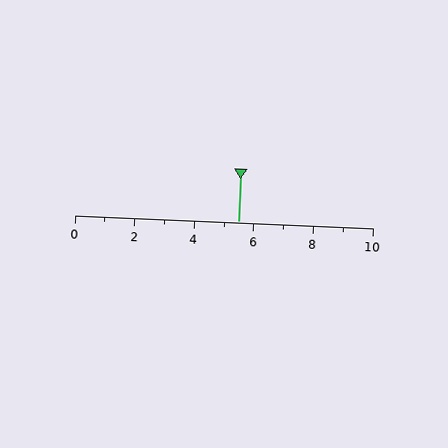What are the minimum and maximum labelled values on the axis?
The axis runs from 0 to 10.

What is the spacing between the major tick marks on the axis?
The major ticks are spaced 2 apart.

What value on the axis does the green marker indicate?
The marker indicates approximately 5.5.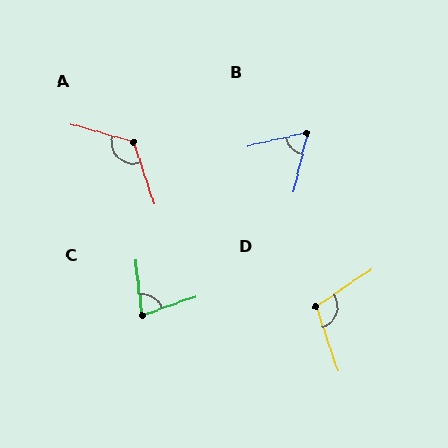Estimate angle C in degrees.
Approximately 77 degrees.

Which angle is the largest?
A, at approximately 124 degrees.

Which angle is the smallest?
B, at approximately 65 degrees.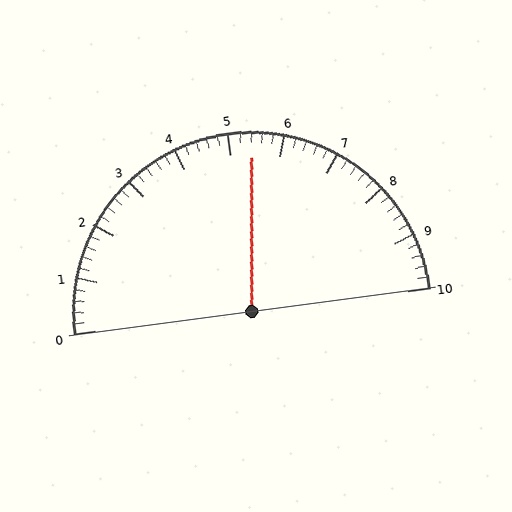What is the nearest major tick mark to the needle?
The nearest major tick mark is 5.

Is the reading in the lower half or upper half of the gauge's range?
The reading is in the upper half of the range (0 to 10).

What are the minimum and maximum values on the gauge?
The gauge ranges from 0 to 10.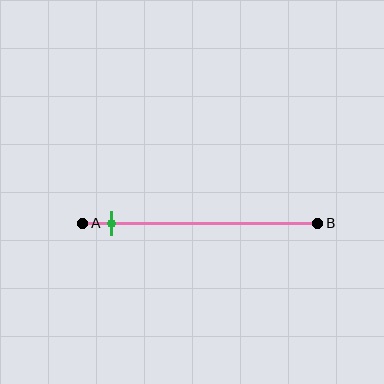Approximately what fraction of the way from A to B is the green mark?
The green mark is approximately 15% of the way from A to B.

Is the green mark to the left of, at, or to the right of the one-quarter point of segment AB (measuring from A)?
The green mark is to the left of the one-quarter point of segment AB.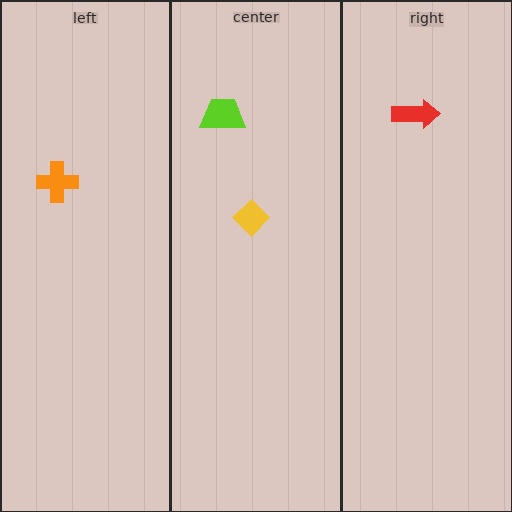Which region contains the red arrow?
The right region.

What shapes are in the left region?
The orange cross.